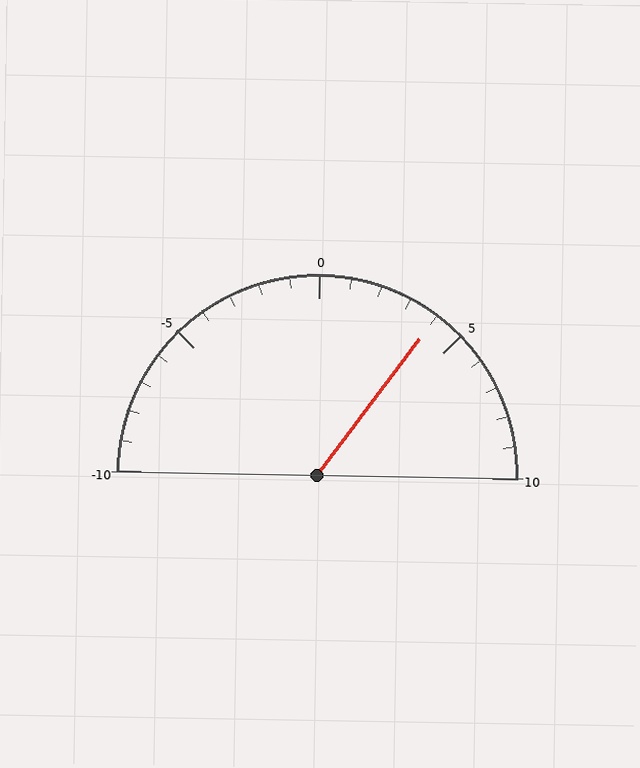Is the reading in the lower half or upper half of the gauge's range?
The reading is in the upper half of the range (-10 to 10).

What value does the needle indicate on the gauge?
The needle indicates approximately 4.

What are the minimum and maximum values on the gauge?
The gauge ranges from -10 to 10.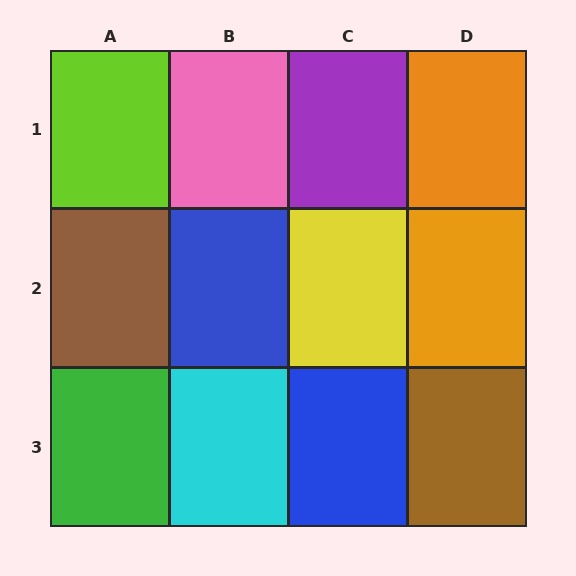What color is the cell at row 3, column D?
Brown.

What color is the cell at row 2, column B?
Blue.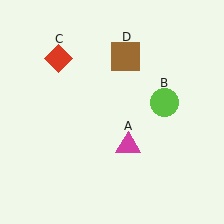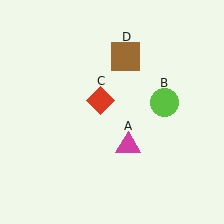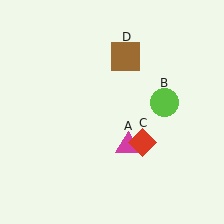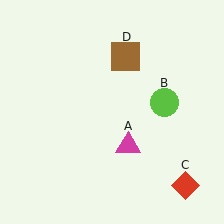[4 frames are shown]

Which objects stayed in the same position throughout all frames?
Magenta triangle (object A) and lime circle (object B) and brown square (object D) remained stationary.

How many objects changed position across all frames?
1 object changed position: red diamond (object C).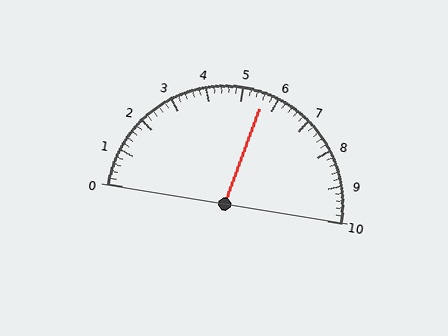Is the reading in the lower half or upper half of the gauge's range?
The reading is in the upper half of the range (0 to 10).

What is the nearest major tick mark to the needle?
The nearest major tick mark is 6.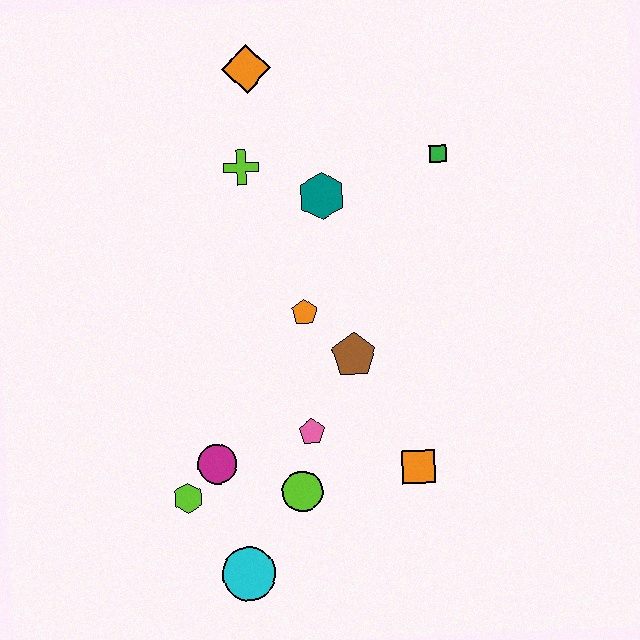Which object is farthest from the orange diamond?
The cyan circle is farthest from the orange diamond.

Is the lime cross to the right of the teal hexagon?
No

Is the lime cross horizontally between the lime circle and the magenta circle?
Yes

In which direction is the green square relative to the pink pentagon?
The green square is above the pink pentagon.